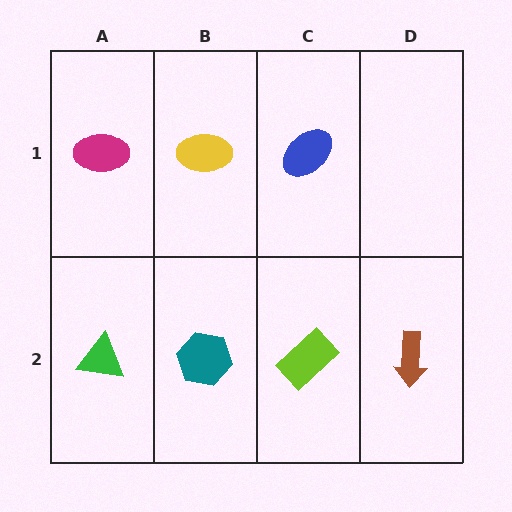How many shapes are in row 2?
4 shapes.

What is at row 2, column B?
A teal hexagon.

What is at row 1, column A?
A magenta ellipse.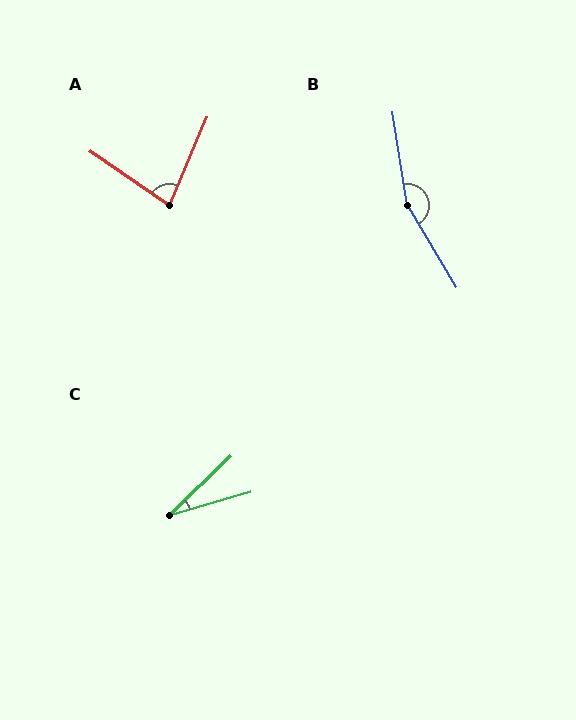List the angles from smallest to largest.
C (28°), A (78°), B (158°).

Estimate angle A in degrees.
Approximately 78 degrees.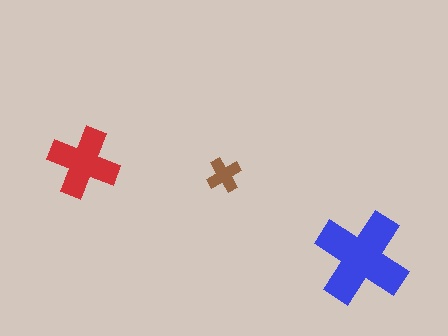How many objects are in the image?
There are 3 objects in the image.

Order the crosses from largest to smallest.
the blue one, the red one, the brown one.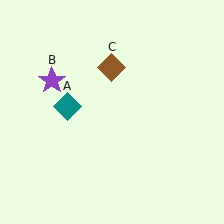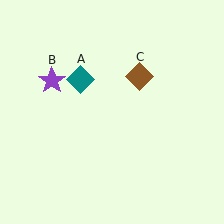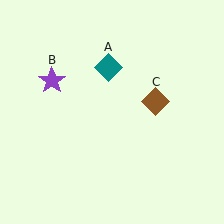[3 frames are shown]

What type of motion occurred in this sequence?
The teal diamond (object A), brown diamond (object C) rotated clockwise around the center of the scene.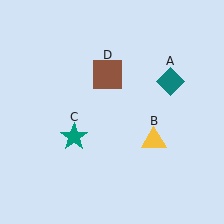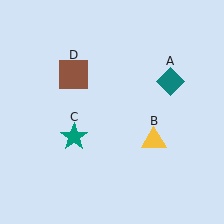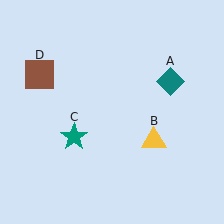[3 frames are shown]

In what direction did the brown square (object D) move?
The brown square (object D) moved left.